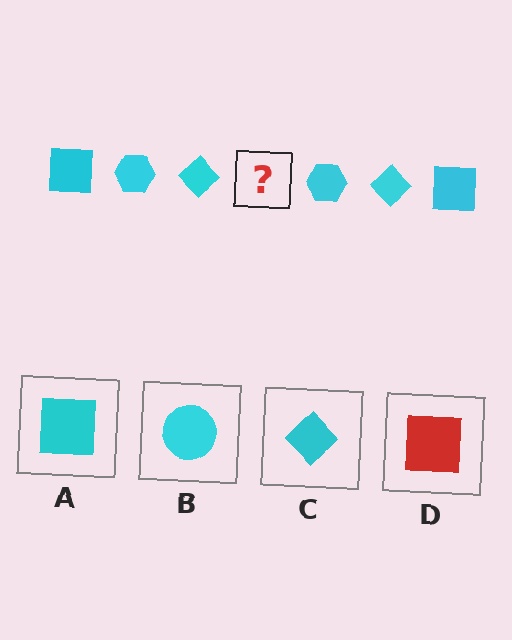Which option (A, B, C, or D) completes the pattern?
A.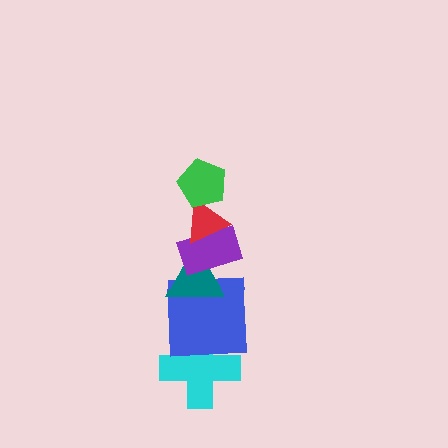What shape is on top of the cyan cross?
The blue square is on top of the cyan cross.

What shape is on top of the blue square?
The teal triangle is on top of the blue square.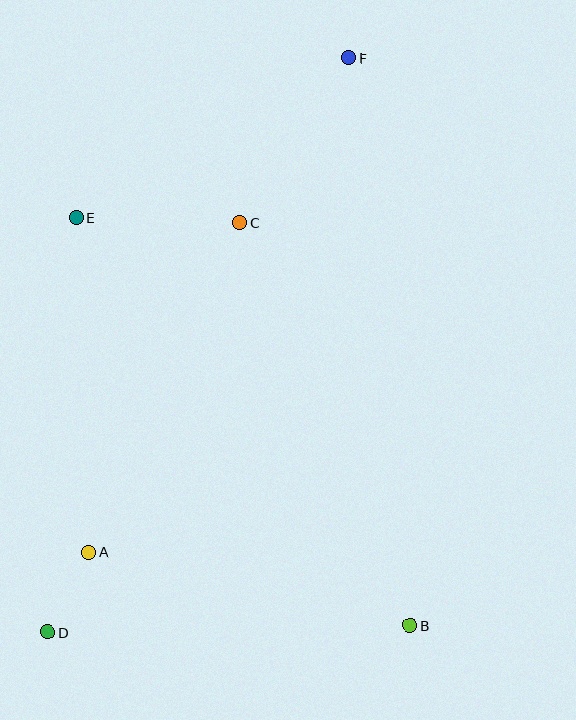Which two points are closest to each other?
Points A and D are closest to each other.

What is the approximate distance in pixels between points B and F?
The distance between B and F is approximately 571 pixels.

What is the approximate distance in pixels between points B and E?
The distance between B and E is approximately 527 pixels.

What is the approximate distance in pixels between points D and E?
The distance between D and E is approximately 416 pixels.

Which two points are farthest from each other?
Points D and F are farthest from each other.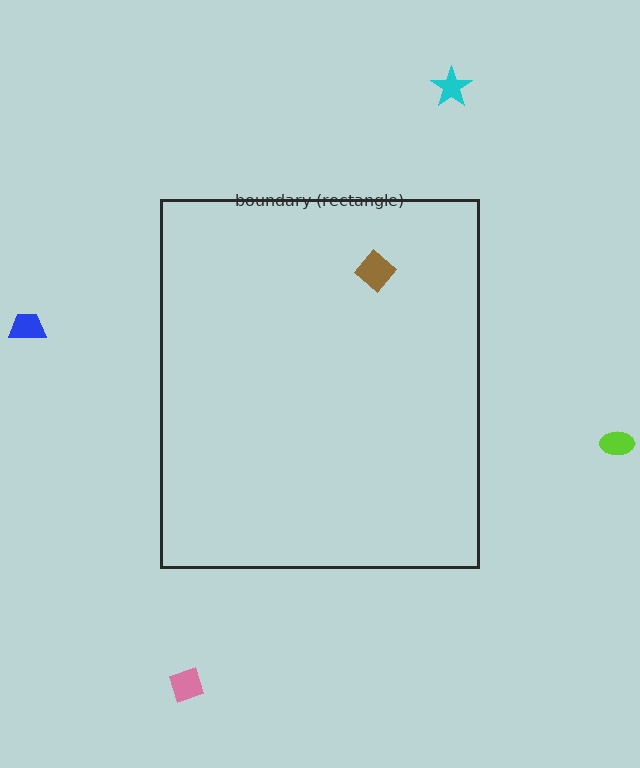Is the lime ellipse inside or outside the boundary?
Outside.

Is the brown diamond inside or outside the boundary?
Inside.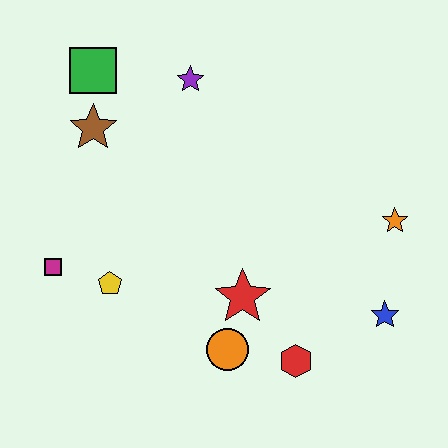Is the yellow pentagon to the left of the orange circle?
Yes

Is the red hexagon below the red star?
Yes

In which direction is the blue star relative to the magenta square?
The blue star is to the right of the magenta square.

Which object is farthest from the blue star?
The green square is farthest from the blue star.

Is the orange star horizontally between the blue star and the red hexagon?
No